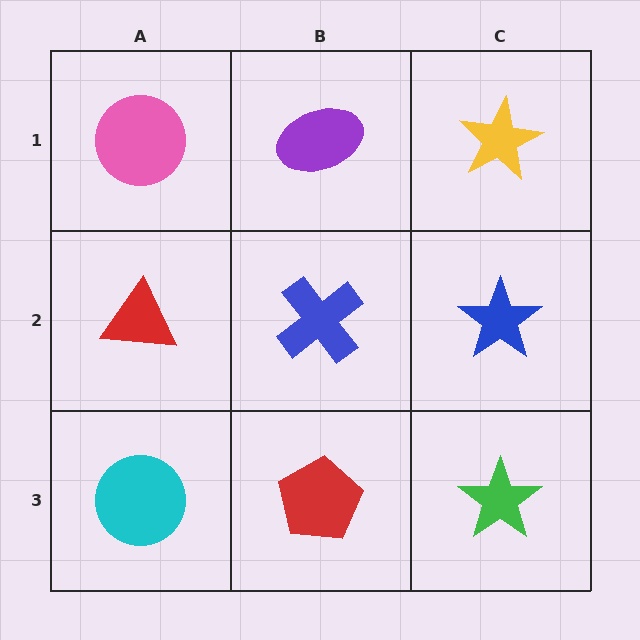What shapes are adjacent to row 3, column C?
A blue star (row 2, column C), a red pentagon (row 3, column B).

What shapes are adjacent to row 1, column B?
A blue cross (row 2, column B), a pink circle (row 1, column A), a yellow star (row 1, column C).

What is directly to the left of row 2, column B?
A red triangle.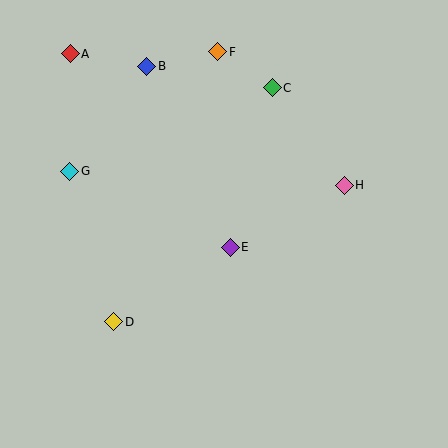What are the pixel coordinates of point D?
Point D is at (114, 322).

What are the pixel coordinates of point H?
Point H is at (344, 185).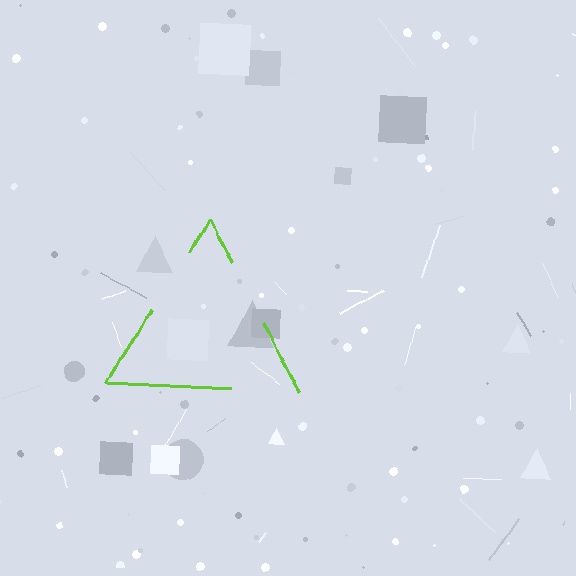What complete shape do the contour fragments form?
The contour fragments form a triangle.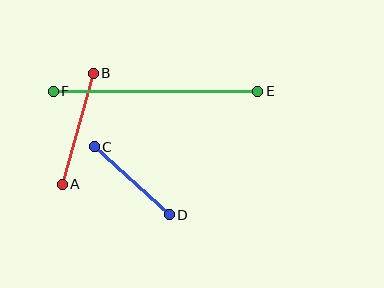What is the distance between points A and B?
The distance is approximately 115 pixels.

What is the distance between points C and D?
The distance is approximately 101 pixels.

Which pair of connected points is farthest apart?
Points E and F are farthest apart.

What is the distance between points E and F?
The distance is approximately 205 pixels.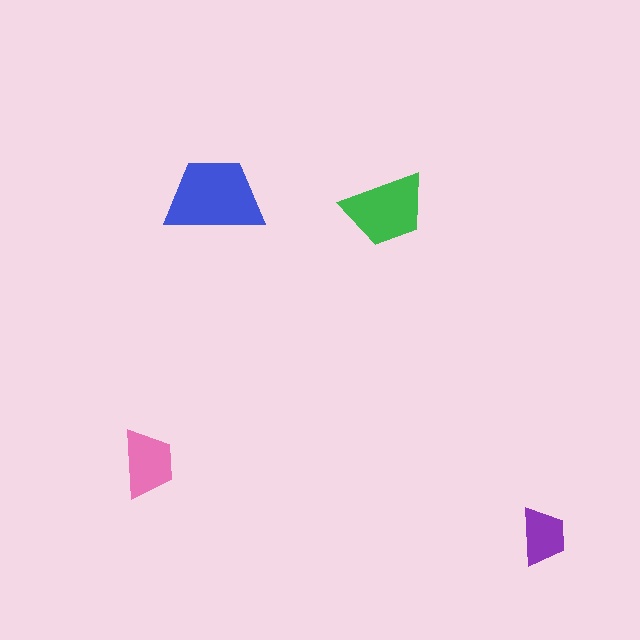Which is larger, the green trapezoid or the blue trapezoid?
The blue one.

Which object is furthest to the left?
The pink trapezoid is leftmost.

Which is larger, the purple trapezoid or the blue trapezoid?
The blue one.